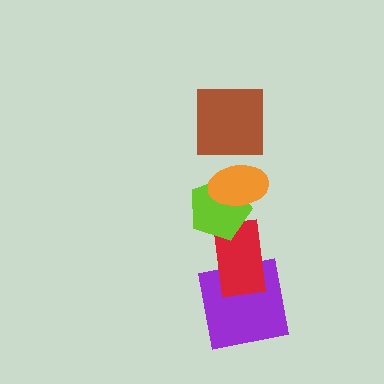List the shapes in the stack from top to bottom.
From top to bottom: the brown square, the orange ellipse, the lime pentagon, the red rectangle, the purple square.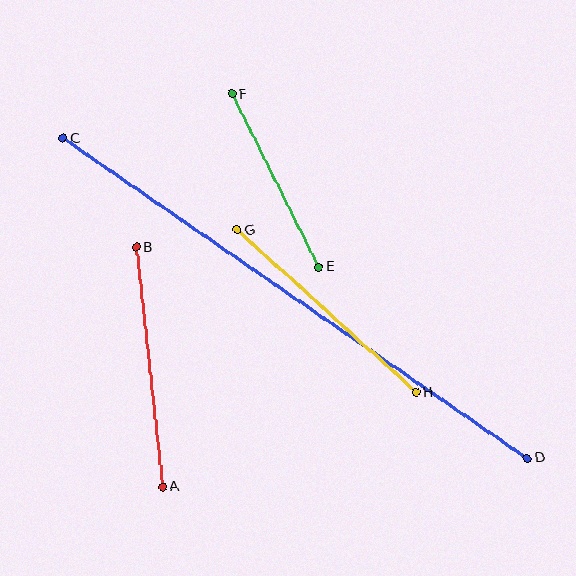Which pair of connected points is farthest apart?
Points C and D are farthest apart.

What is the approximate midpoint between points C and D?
The midpoint is at approximately (295, 298) pixels.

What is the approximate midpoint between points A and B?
The midpoint is at approximately (149, 367) pixels.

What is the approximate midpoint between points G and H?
The midpoint is at approximately (327, 311) pixels.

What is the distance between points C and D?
The distance is approximately 563 pixels.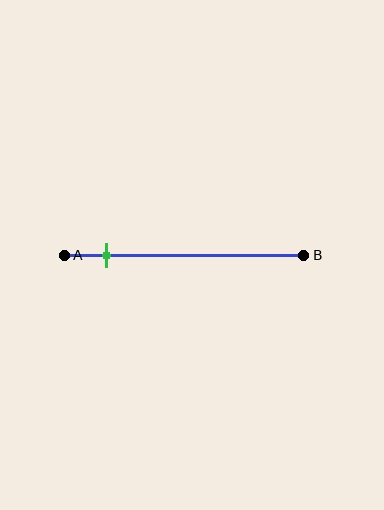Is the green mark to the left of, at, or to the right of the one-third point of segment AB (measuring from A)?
The green mark is to the left of the one-third point of segment AB.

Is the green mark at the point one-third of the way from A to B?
No, the mark is at about 15% from A, not at the 33% one-third point.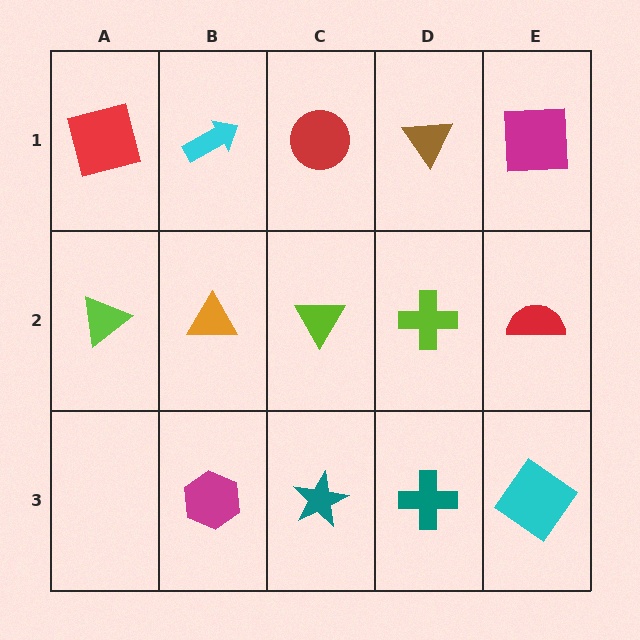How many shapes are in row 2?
5 shapes.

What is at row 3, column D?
A teal cross.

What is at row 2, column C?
A lime triangle.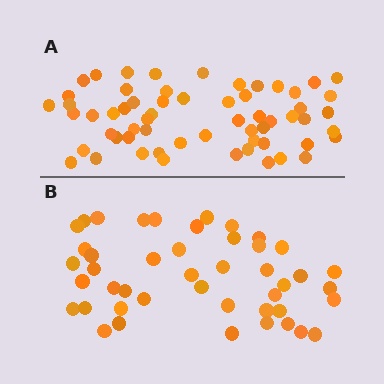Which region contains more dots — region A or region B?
Region A (the top region) has more dots.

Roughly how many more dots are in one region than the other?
Region A has approximately 15 more dots than region B.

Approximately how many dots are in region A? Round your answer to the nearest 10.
About 60 dots.